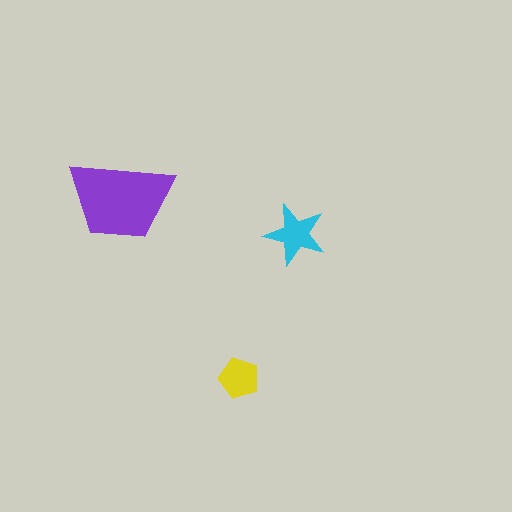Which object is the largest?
The purple trapezoid.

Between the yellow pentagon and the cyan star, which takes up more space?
The cyan star.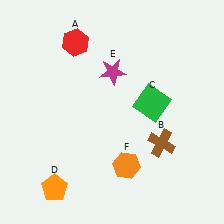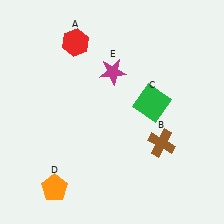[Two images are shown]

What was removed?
The orange hexagon (F) was removed in Image 2.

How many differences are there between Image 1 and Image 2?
There is 1 difference between the two images.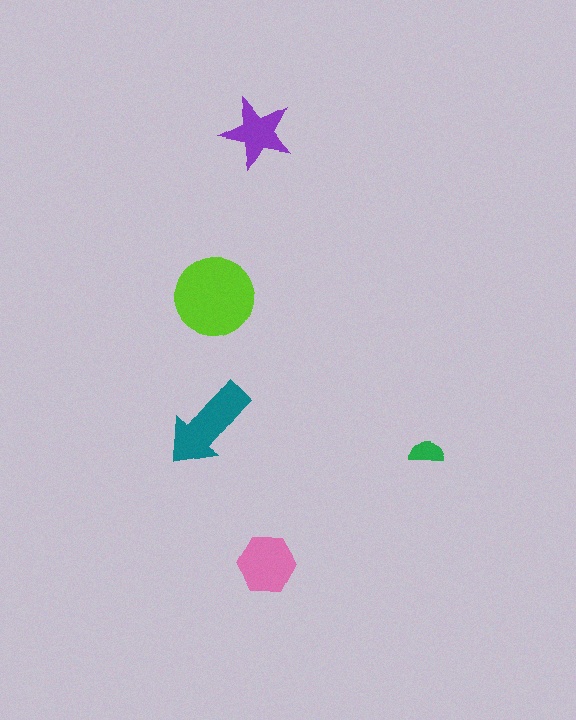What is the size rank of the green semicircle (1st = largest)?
5th.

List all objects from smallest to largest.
The green semicircle, the purple star, the pink hexagon, the teal arrow, the lime circle.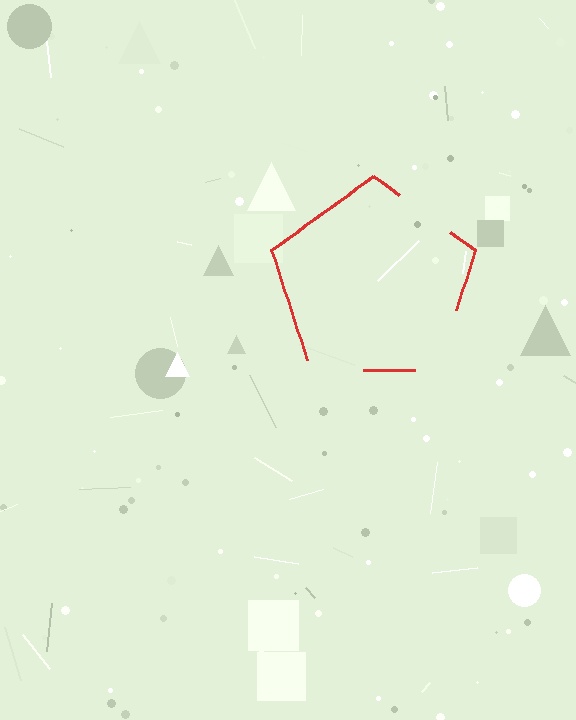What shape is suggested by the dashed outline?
The dashed outline suggests a pentagon.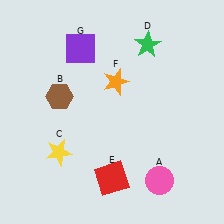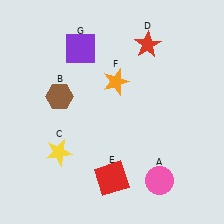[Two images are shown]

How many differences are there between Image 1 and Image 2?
There is 1 difference between the two images.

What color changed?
The star (D) changed from green in Image 1 to red in Image 2.